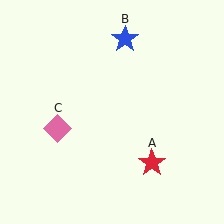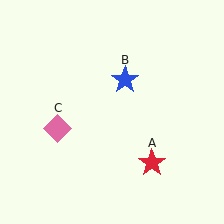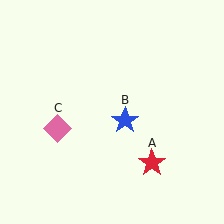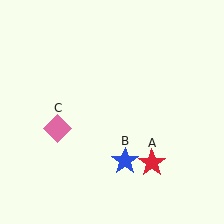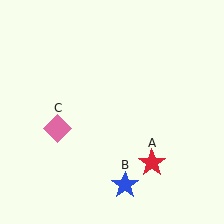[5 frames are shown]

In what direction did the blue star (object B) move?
The blue star (object B) moved down.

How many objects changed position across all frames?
1 object changed position: blue star (object B).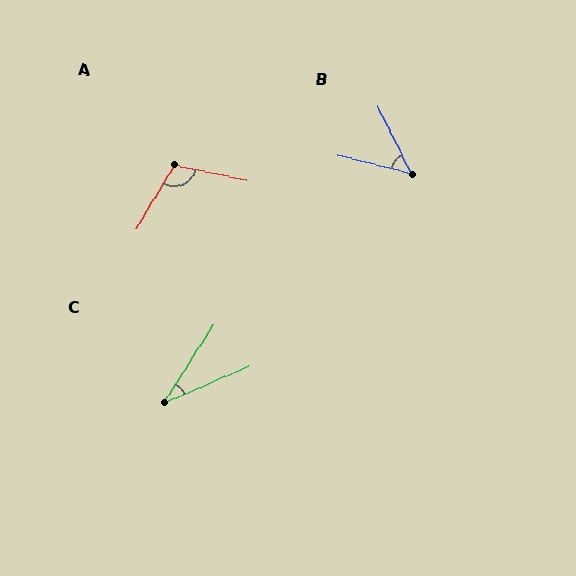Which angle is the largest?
A, at approximately 109 degrees.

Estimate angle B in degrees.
Approximately 49 degrees.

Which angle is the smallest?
C, at approximately 34 degrees.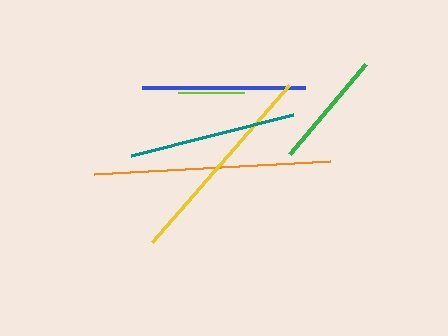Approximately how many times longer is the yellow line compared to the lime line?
The yellow line is approximately 3.1 times the length of the lime line.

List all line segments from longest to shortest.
From longest to shortest: orange, yellow, teal, blue, green, lime.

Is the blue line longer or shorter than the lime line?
The blue line is longer than the lime line.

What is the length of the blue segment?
The blue segment is approximately 163 pixels long.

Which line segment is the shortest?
The lime line is the shortest at approximately 67 pixels.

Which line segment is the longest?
The orange line is the longest at approximately 236 pixels.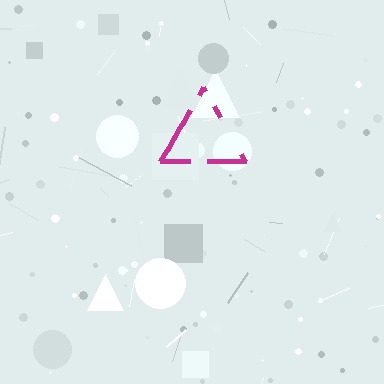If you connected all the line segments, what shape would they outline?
They would outline a triangle.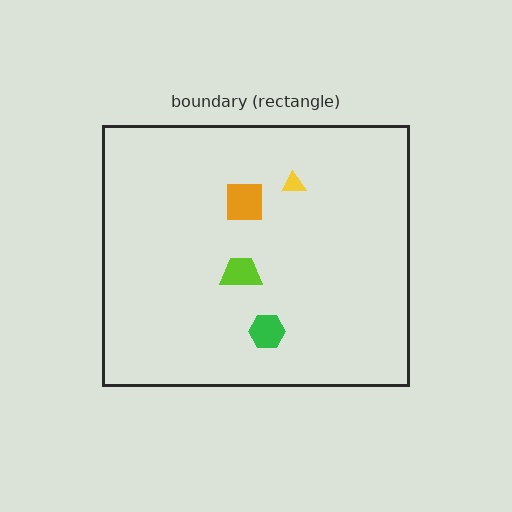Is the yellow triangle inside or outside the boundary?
Inside.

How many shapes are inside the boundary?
4 inside, 0 outside.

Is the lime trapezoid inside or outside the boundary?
Inside.